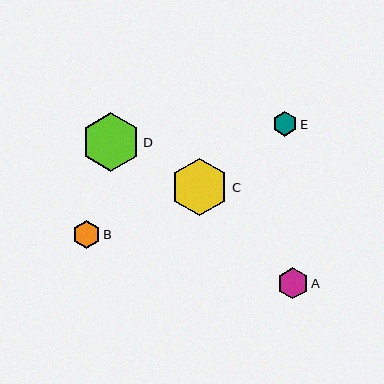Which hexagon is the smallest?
Hexagon E is the smallest with a size of approximately 25 pixels.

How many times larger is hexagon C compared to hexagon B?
Hexagon C is approximately 2.1 times the size of hexagon B.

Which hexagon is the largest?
Hexagon D is the largest with a size of approximately 59 pixels.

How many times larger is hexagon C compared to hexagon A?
Hexagon C is approximately 1.9 times the size of hexagon A.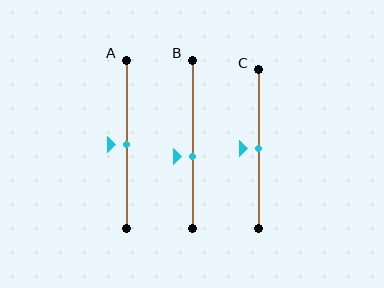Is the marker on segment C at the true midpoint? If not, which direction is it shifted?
Yes, the marker on segment C is at the true midpoint.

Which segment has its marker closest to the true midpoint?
Segment A has its marker closest to the true midpoint.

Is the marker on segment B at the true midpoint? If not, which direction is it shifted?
No, the marker on segment B is shifted downward by about 7% of the segment length.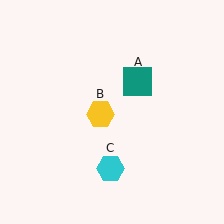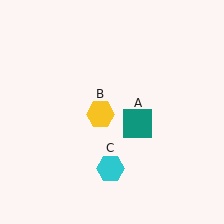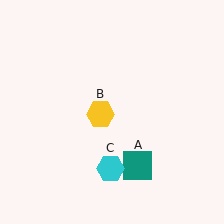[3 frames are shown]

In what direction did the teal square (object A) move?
The teal square (object A) moved down.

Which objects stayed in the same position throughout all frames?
Yellow hexagon (object B) and cyan hexagon (object C) remained stationary.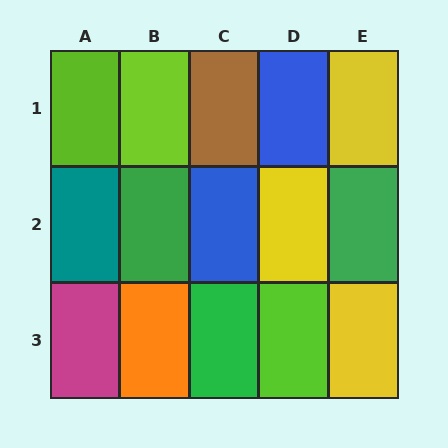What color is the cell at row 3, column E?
Yellow.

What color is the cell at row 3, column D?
Lime.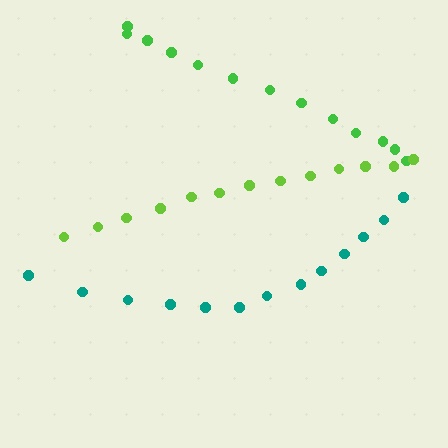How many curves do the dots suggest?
There are 3 distinct paths.